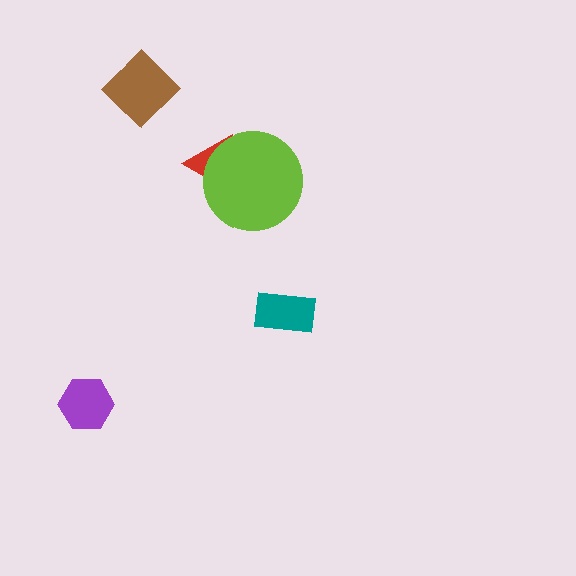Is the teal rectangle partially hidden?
No, no other shape covers it.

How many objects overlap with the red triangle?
1 object overlaps with the red triangle.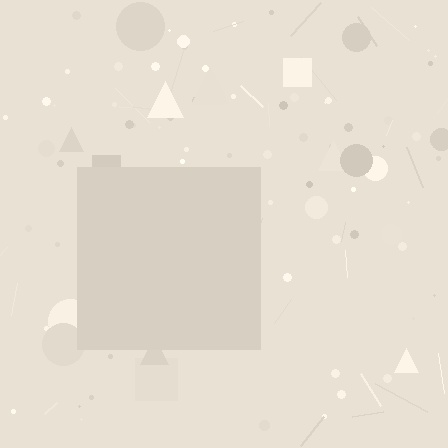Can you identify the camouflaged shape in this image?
The camouflaged shape is a square.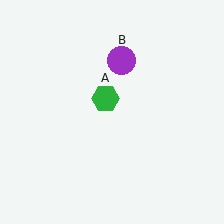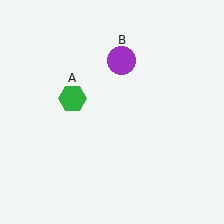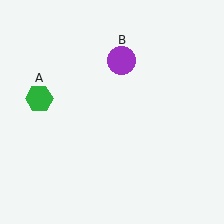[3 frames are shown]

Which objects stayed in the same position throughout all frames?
Purple circle (object B) remained stationary.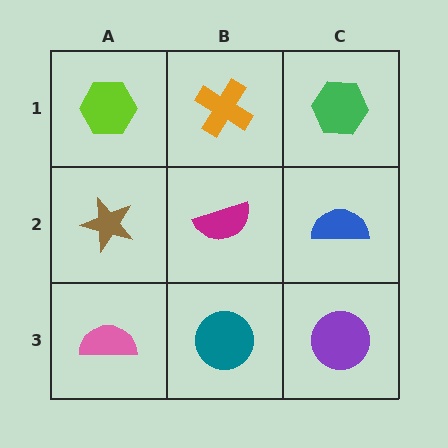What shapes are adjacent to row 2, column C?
A green hexagon (row 1, column C), a purple circle (row 3, column C), a magenta semicircle (row 2, column B).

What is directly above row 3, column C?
A blue semicircle.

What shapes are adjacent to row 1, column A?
A brown star (row 2, column A), an orange cross (row 1, column B).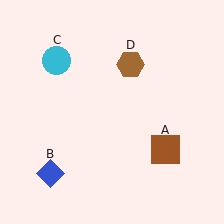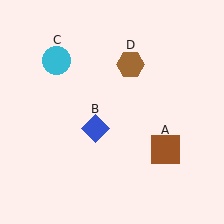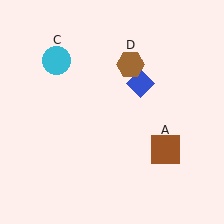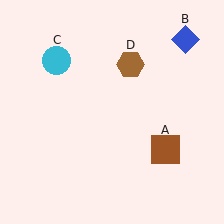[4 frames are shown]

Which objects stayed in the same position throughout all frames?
Brown square (object A) and cyan circle (object C) and brown hexagon (object D) remained stationary.